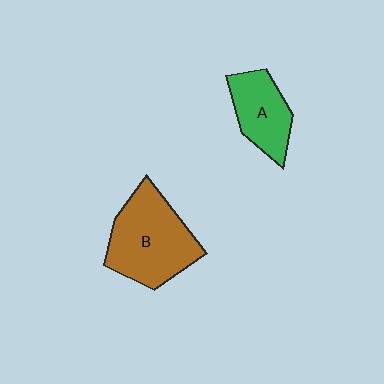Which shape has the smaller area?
Shape A (green).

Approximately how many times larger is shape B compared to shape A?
Approximately 1.6 times.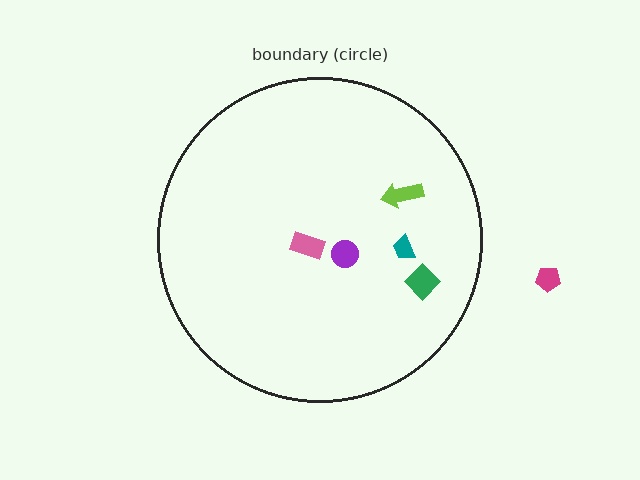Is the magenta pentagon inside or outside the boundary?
Outside.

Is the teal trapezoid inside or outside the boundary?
Inside.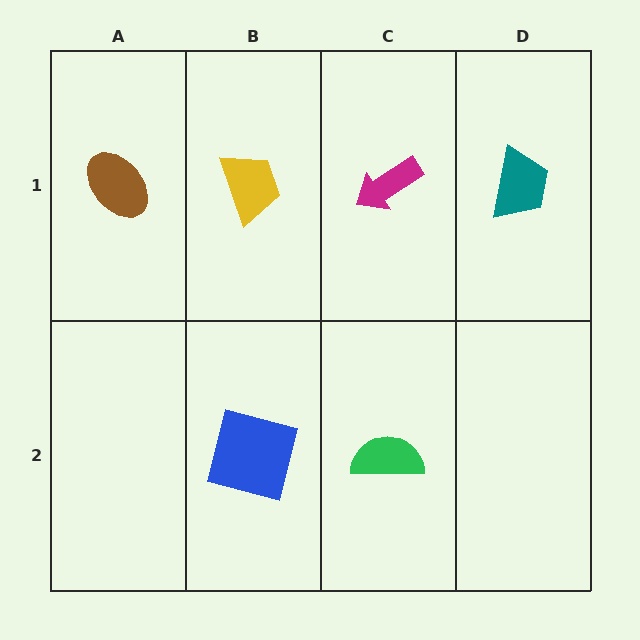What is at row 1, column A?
A brown ellipse.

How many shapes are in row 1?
4 shapes.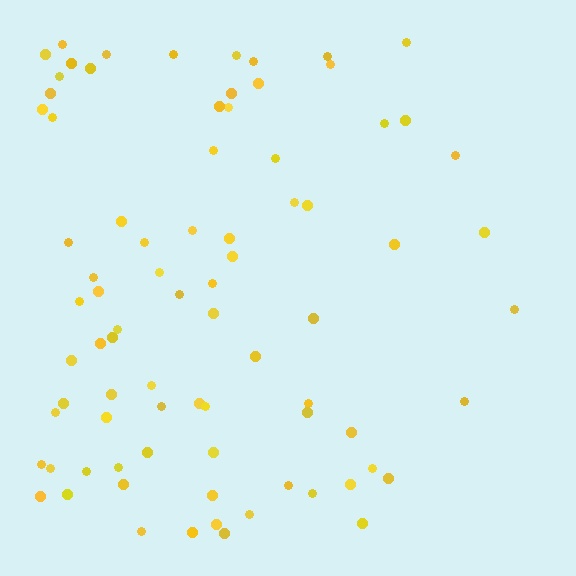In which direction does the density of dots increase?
From right to left, with the left side densest.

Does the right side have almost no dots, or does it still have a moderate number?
Still a moderate number, just noticeably fewer than the left.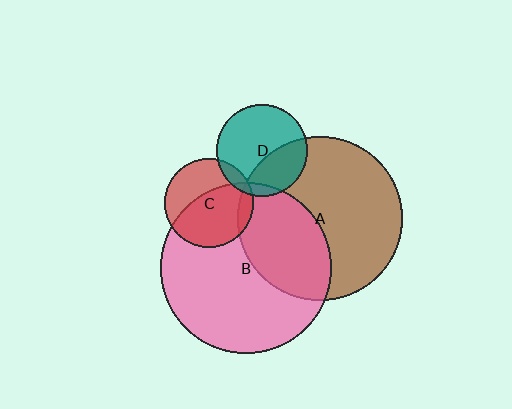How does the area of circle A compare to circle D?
Approximately 3.2 times.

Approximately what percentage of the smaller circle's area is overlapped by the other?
Approximately 10%.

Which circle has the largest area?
Circle B (pink).